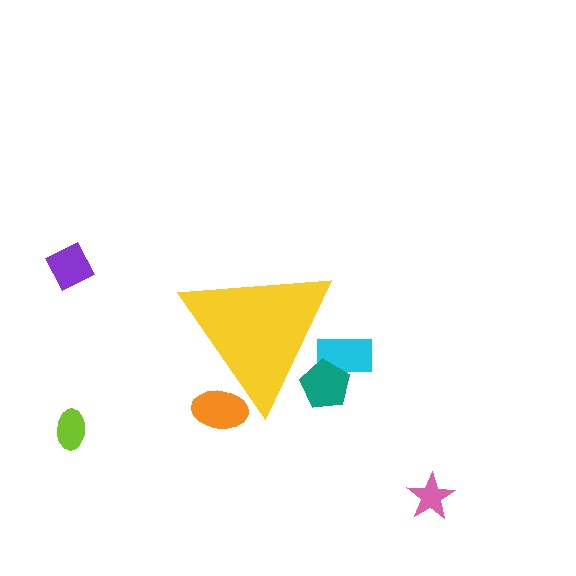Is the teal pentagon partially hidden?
Yes, the teal pentagon is partially hidden behind the yellow triangle.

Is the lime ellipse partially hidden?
No, the lime ellipse is fully visible.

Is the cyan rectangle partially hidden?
Yes, the cyan rectangle is partially hidden behind the yellow triangle.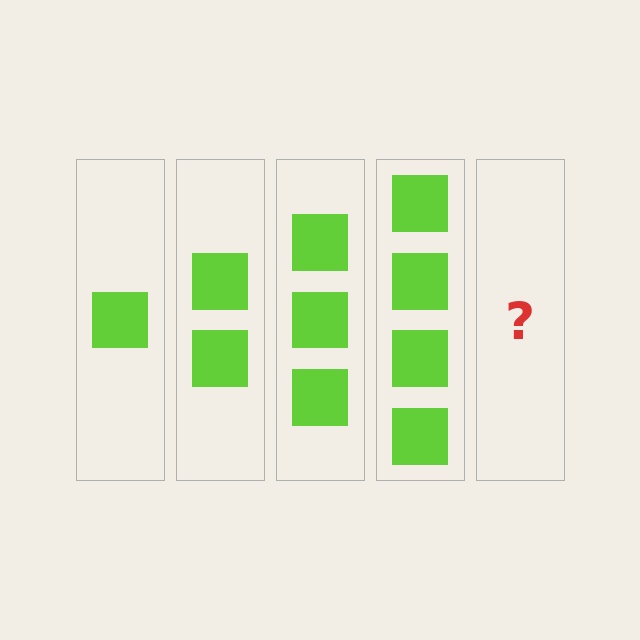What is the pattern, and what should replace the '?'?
The pattern is that each step adds one more square. The '?' should be 5 squares.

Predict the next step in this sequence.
The next step is 5 squares.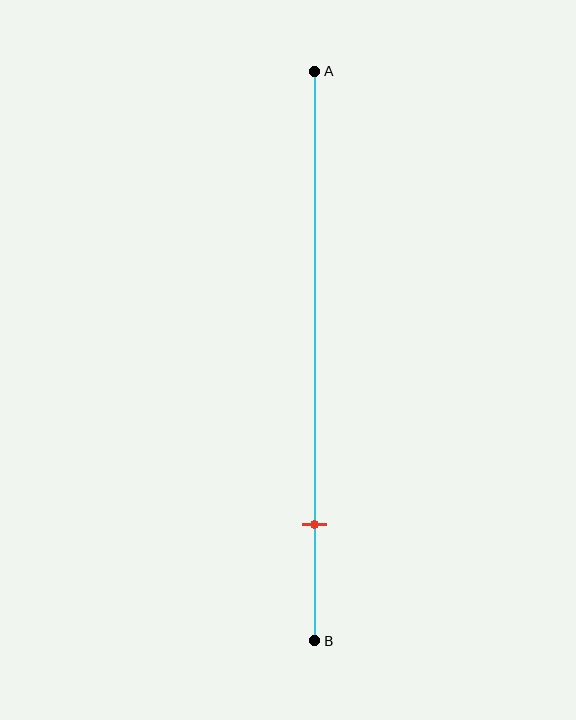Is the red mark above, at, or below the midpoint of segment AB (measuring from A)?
The red mark is below the midpoint of segment AB.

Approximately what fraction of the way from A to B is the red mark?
The red mark is approximately 80% of the way from A to B.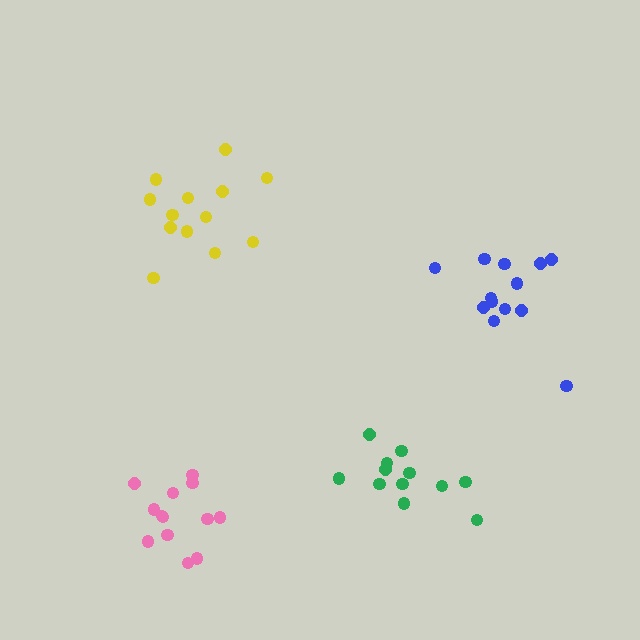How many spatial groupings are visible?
There are 4 spatial groupings.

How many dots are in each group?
Group 1: 13 dots, Group 2: 13 dots, Group 3: 12 dots, Group 4: 13 dots (51 total).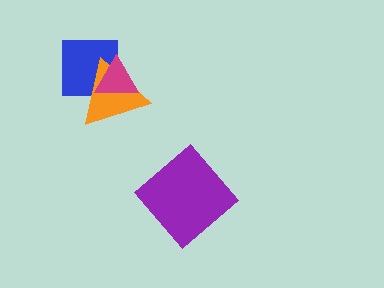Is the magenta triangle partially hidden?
No, no other shape covers it.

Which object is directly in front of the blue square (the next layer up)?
The orange triangle is directly in front of the blue square.